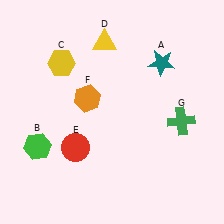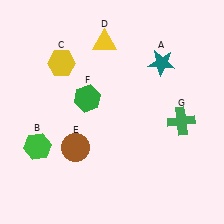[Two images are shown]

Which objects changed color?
E changed from red to brown. F changed from orange to green.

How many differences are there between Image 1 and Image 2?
There are 2 differences between the two images.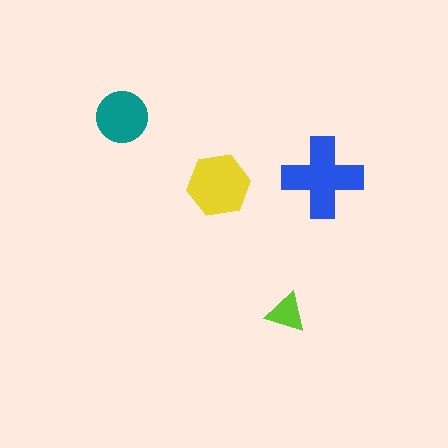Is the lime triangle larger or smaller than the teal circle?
Smaller.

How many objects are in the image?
There are 4 objects in the image.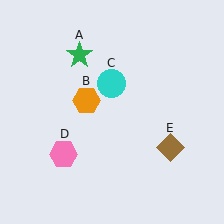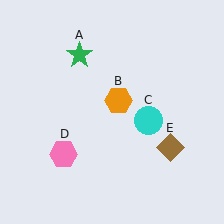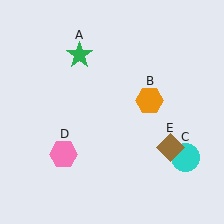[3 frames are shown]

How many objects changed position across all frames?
2 objects changed position: orange hexagon (object B), cyan circle (object C).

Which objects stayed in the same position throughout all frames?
Green star (object A) and pink hexagon (object D) and brown diamond (object E) remained stationary.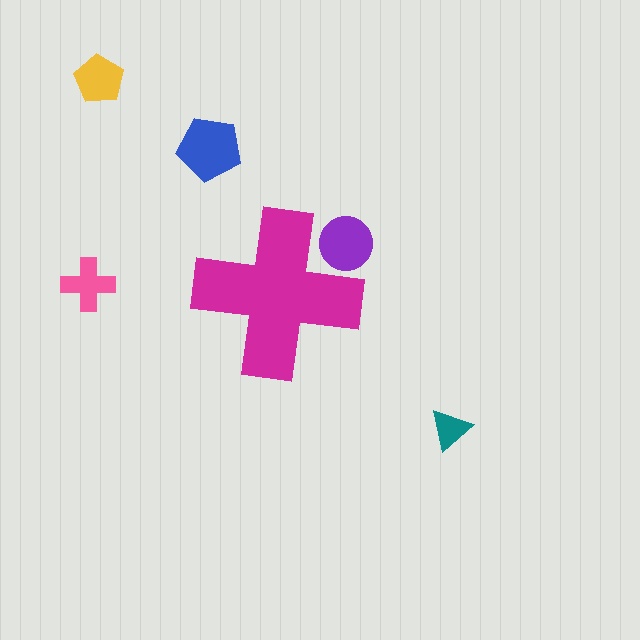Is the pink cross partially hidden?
No, the pink cross is fully visible.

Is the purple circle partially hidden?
Yes, the purple circle is partially hidden behind the magenta cross.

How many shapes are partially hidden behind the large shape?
1 shape is partially hidden.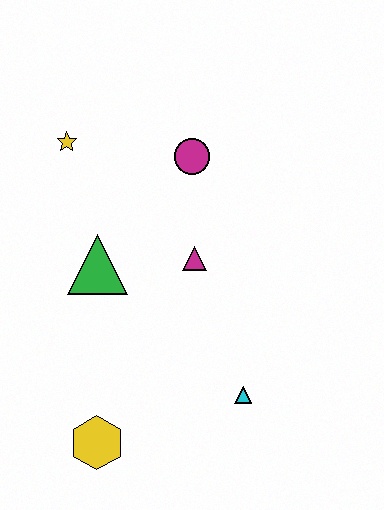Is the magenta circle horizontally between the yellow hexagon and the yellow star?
No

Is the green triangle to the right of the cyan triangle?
No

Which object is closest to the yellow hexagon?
The cyan triangle is closest to the yellow hexagon.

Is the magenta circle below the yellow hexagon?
No